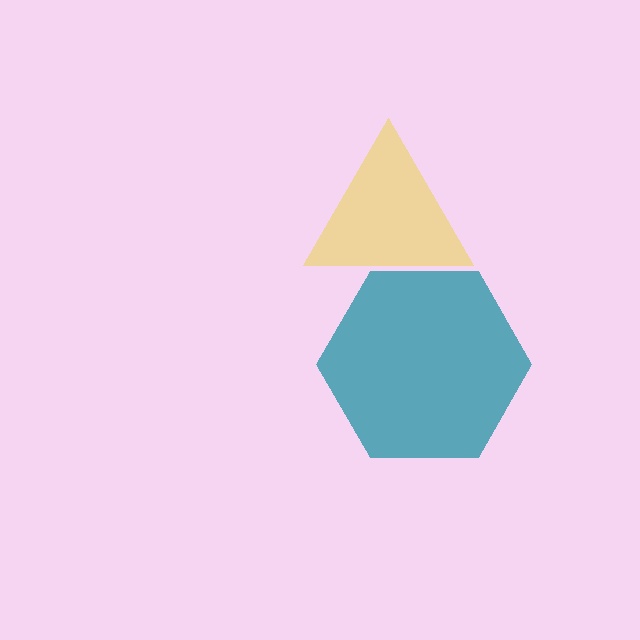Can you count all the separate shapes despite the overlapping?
Yes, there are 2 separate shapes.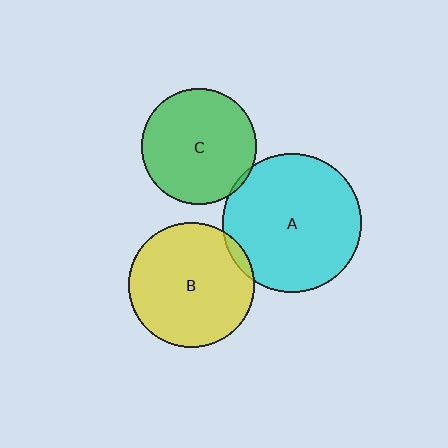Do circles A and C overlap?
Yes.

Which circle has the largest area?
Circle A (cyan).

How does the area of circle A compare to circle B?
Approximately 1.2 times.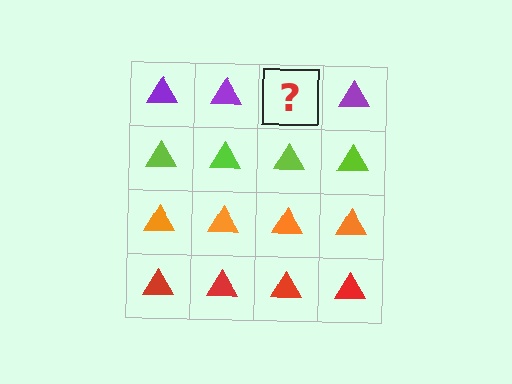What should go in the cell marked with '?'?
The missing cell should contain a purple triangle.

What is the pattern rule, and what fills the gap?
The rule is that each row has a consistent color. The gap should be filled with a purple triangle.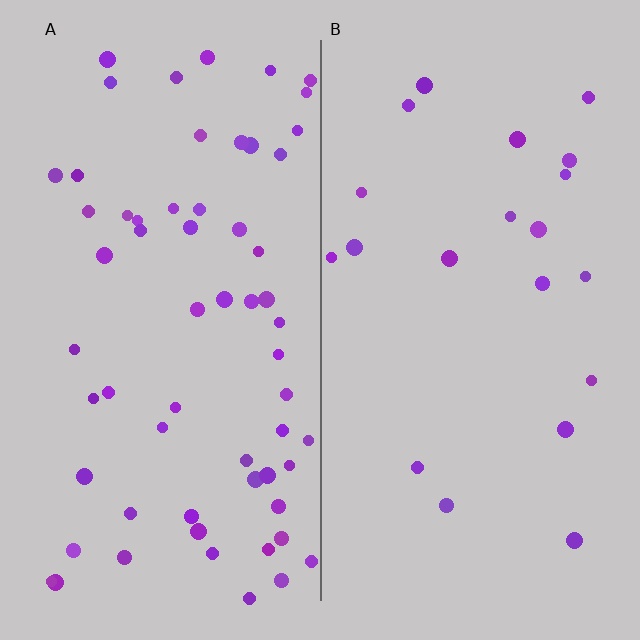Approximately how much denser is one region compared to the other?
Approximately 3.0× — region A over region B.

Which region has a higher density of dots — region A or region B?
A (the left).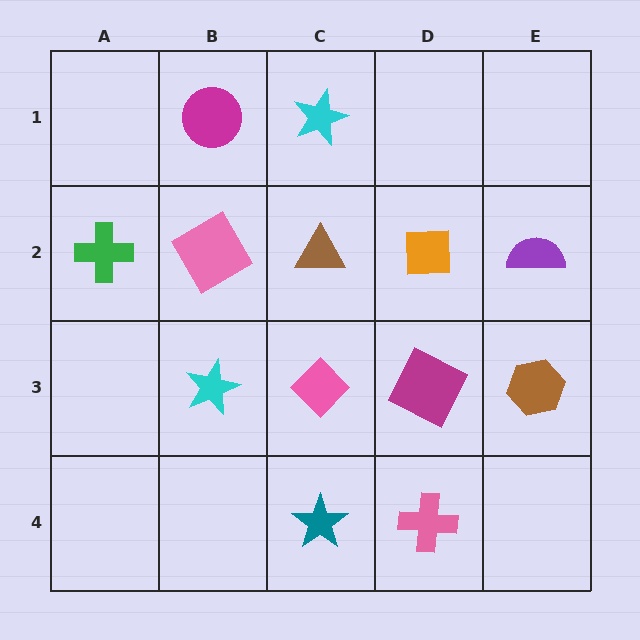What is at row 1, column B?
A magenta circle.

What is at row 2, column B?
A pink diamond.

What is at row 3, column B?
A cyan star.